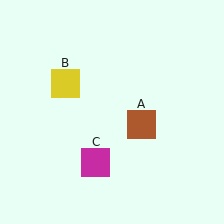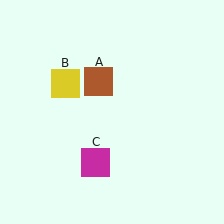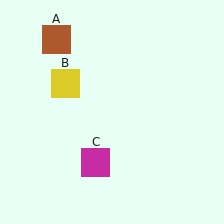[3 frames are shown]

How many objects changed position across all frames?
1 object changed position: brown square (object A).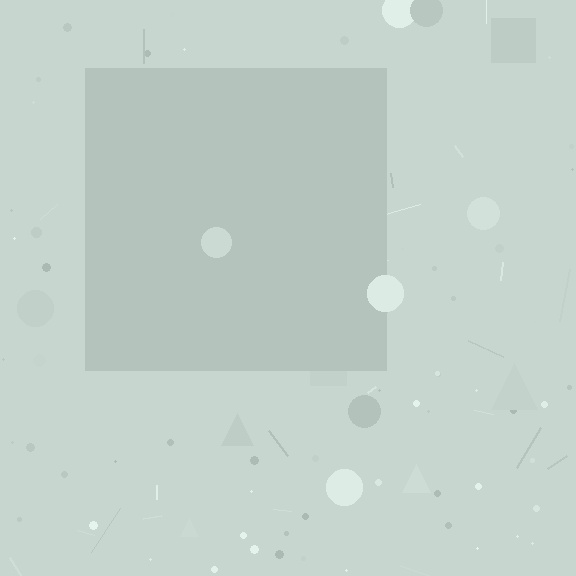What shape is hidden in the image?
A square is hidden in the image.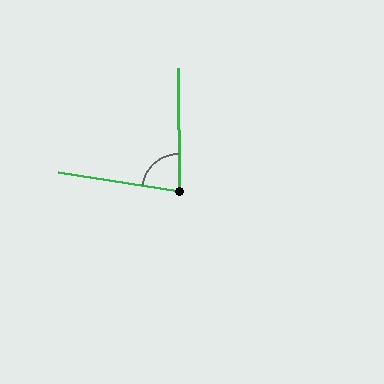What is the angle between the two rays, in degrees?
Approximately 81 degrees.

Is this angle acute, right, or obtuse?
It is acute.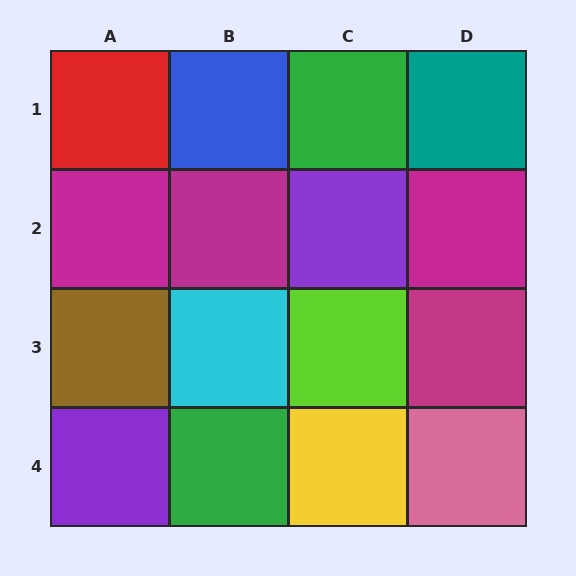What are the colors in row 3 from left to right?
Brown, cyan, lime, magenta.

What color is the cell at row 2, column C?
Purple.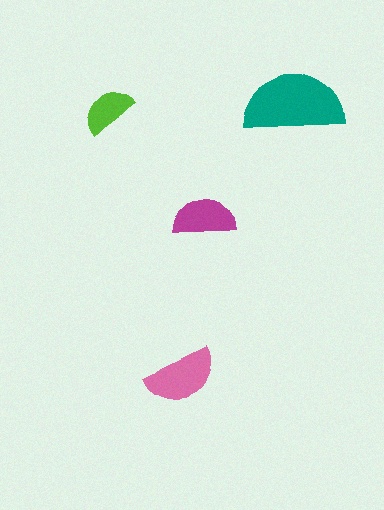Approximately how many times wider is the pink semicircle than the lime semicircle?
About 1.5 times wider.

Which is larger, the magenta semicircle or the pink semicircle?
The pink one.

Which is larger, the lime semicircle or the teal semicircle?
The teal one.